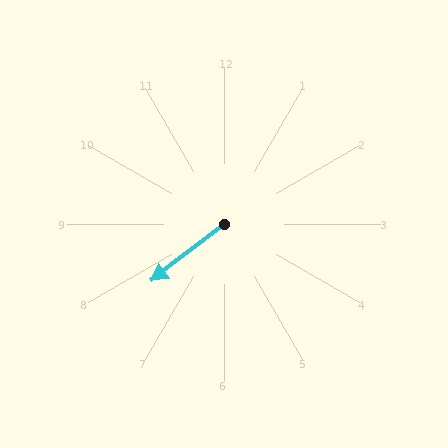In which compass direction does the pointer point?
Southwest.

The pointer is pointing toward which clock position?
Roughly 8 o'clock.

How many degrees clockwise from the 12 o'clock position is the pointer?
Approximately 232 degrees.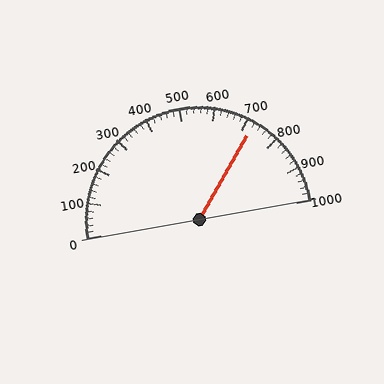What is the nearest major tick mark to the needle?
The nearest major tick mark is 700.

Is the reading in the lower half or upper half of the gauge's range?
The reading is in the upper half of the range (0 to 1000).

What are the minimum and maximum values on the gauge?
The gauge ranges from 0 to 1000.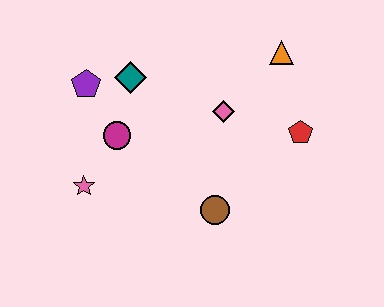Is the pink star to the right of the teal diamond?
No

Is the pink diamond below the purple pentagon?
Yes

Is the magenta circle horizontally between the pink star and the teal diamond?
Yes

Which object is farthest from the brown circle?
The purple pentagon is farthest from the brown circle.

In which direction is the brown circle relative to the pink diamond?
The brown circle is below the pink diamond.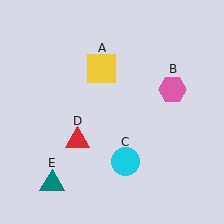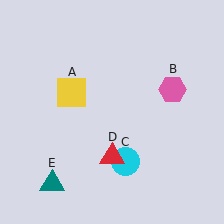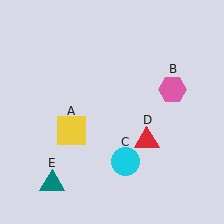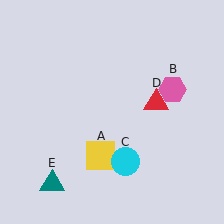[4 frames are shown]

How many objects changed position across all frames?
2 objects changed position: yellow square (object A), red triangle (object D).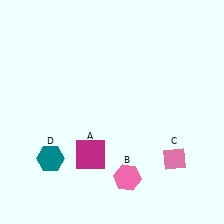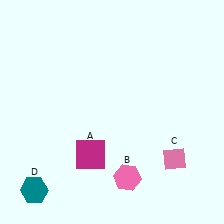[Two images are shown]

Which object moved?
The teal hexagon (D) moved down.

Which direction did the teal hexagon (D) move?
The teal hexagon (D) moved down.